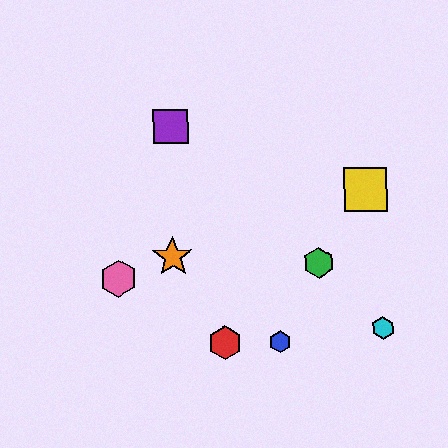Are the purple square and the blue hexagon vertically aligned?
No, the purple square is at x≈171 and the blue hexagon is at x≈280.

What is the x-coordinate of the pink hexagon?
The pink hexagon is at x≈118.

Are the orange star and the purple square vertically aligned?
Yes, both are at x≈173.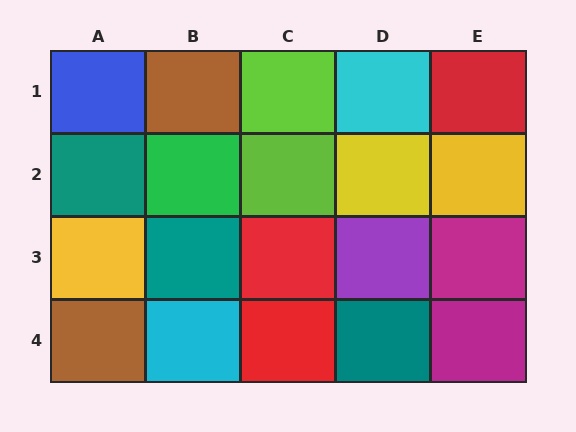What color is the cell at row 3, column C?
Red.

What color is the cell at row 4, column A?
Brown.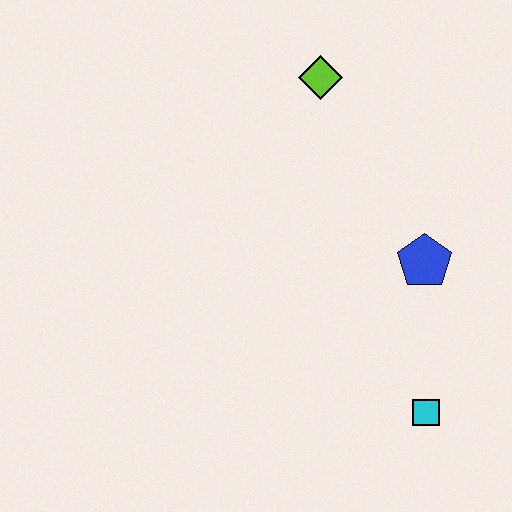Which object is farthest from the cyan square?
The lime diamond is farthest from the cyan square.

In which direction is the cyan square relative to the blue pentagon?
The cyan square is below the blue pentagon.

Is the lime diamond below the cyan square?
No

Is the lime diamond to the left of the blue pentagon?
Yes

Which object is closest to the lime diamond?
The blue pentagon is closest to the lime diamond.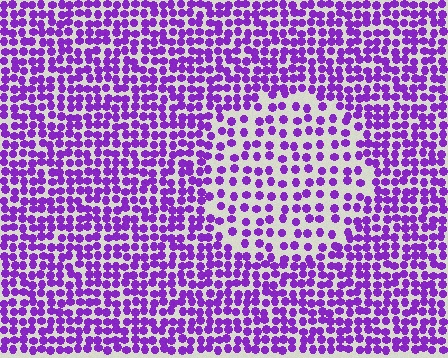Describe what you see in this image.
The image contains small purple elements arranged at two different densities. A circle-shaped region is visible where the elements are less densely packed than the surrounding area.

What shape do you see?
I see a circle.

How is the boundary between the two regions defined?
The boundary is defined by a change in element density (approximately 1.8x ratio). All elements are the same color, size, and shape.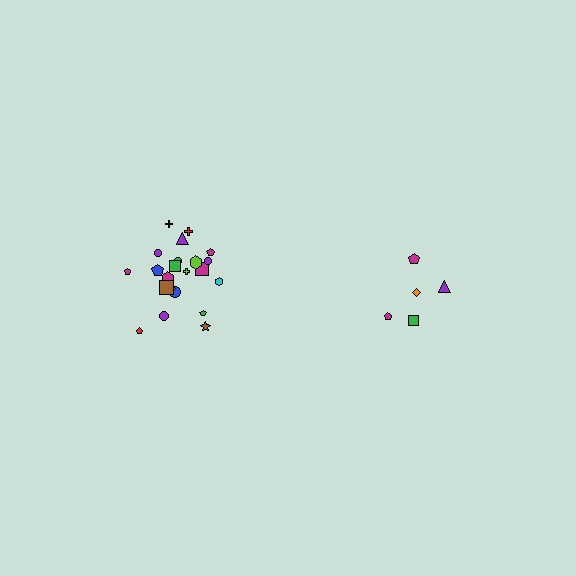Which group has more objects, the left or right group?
The left group.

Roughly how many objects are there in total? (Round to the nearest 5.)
Roughly 25 objects in total.